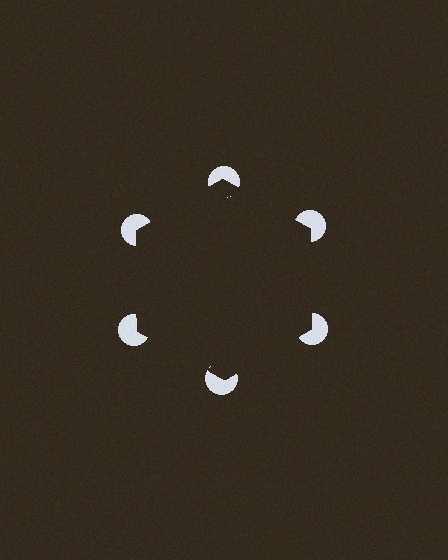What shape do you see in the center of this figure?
An illusory hexagon — its edges are inferred from the aligned wedge cuts in the pac-man discs, not physically drawn.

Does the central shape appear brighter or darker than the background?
It typically appears slightly darker than the background, even though no actual brightness change is drawn.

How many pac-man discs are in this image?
There are 6 — one at each vertex of the illusory hexagon.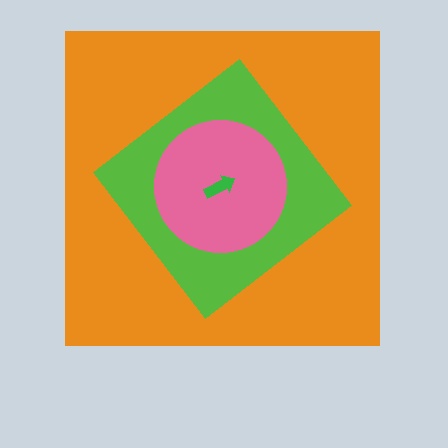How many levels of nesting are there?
4.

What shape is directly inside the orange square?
The lime diamond.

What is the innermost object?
The green arrow.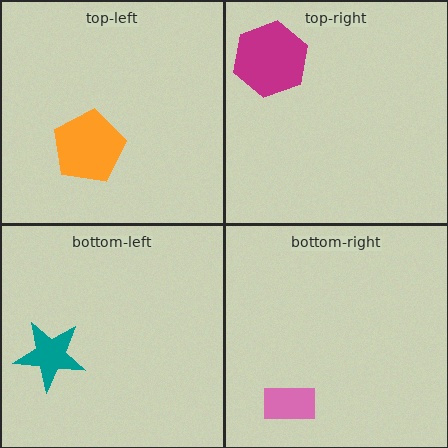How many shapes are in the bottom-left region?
1.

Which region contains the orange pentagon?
The top-left region.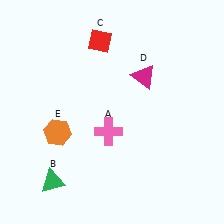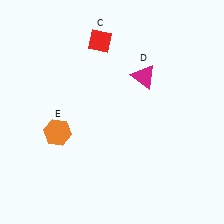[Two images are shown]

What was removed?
The green triangle (B), the pink cross (A) were removed in Image 2.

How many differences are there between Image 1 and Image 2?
There are 2 differences between the two images.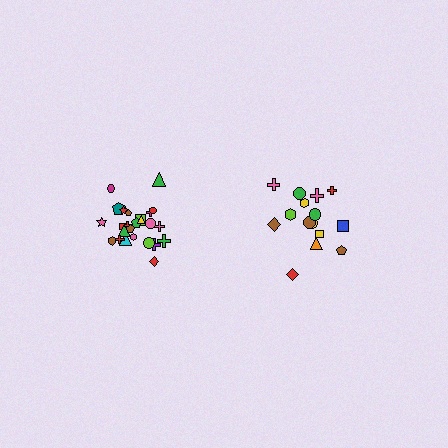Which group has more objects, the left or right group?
The left group.